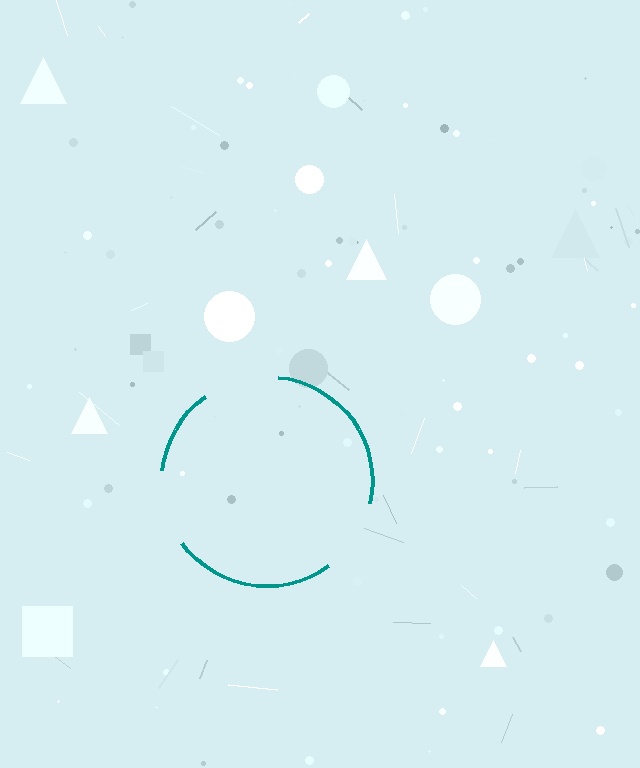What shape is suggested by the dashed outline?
The dashed outline suggests a circle.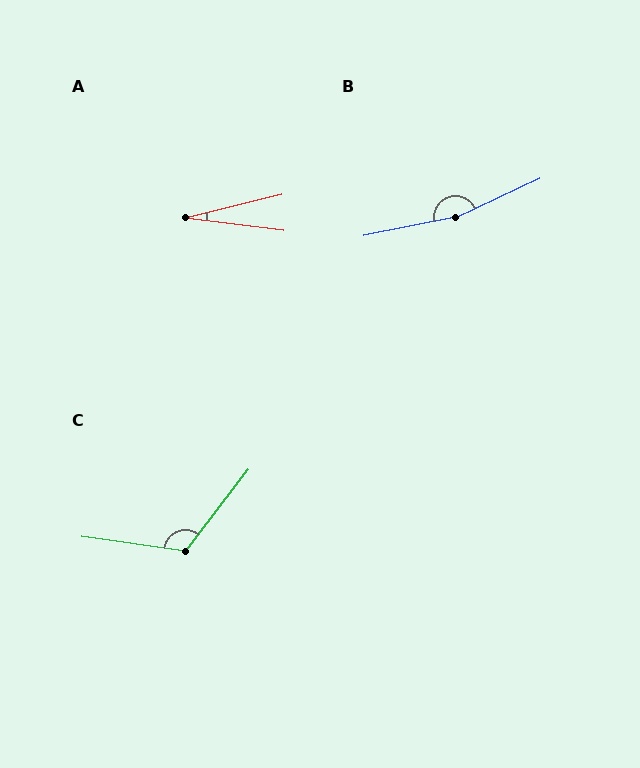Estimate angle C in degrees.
Approximately 119 degrees.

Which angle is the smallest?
A, at approximately 21 degrees.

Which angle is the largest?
B, at approximately 166 degrees.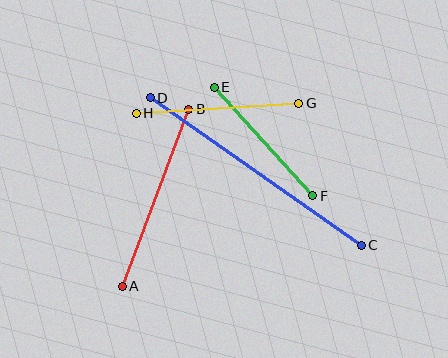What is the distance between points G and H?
The distance is approximately 163 pixels.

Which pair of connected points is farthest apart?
Points C and D are farthest apart.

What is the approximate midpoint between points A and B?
The midpoint is at approximately (155, 198) pixels.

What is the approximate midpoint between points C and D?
The midpoint is at approximately (256, 172) pixels.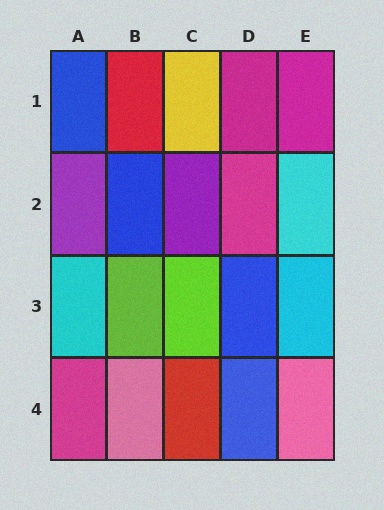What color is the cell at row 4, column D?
Blue.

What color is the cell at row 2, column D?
Magenta.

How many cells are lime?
2 cells are lime.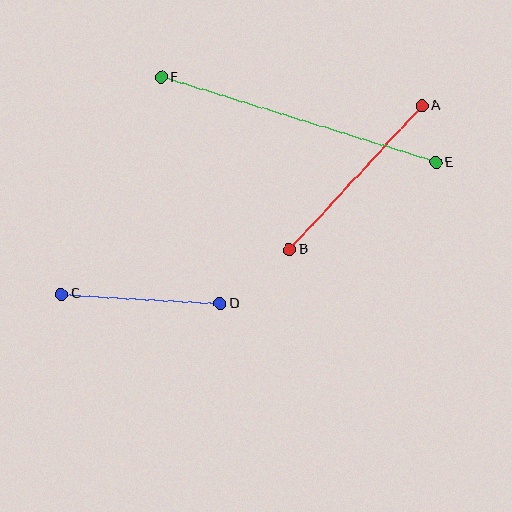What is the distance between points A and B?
The distance is approximately 196 pixels.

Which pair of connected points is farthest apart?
Points E and F are farthest apart.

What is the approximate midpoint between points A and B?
The midpoint is at approximately (356, 177) pixels.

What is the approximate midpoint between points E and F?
The midpoint is at approximately (298, 120) pixels.